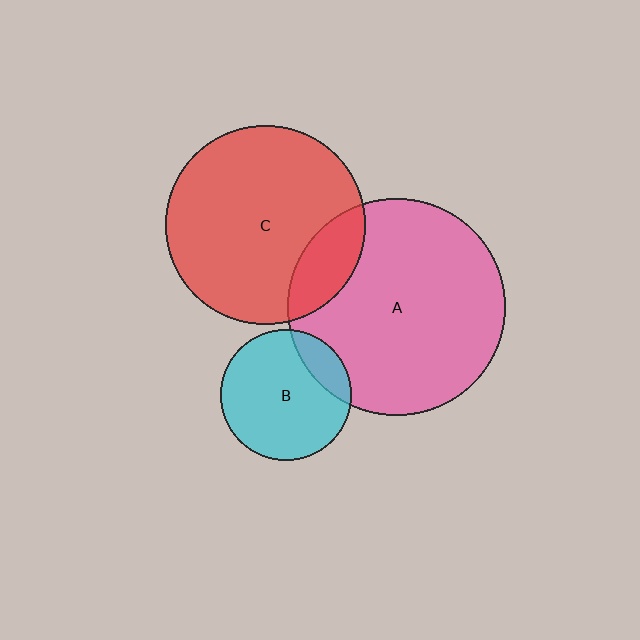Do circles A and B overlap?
Yes.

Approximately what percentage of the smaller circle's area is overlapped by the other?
Approximately 15%.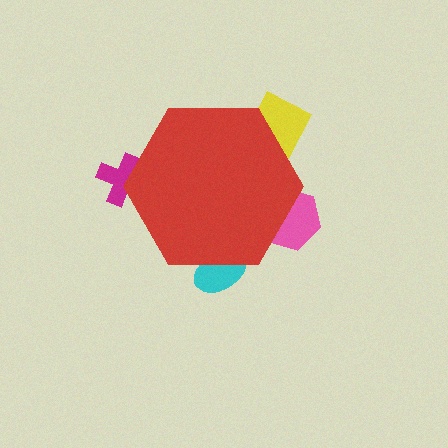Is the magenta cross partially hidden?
Yes, the magenta cross is partially hidden behind the red hexagon.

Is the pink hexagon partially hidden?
Yes, the pink hexagon is partially hidden behind the red hexagon.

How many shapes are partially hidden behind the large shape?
4 shapes are partially hidden.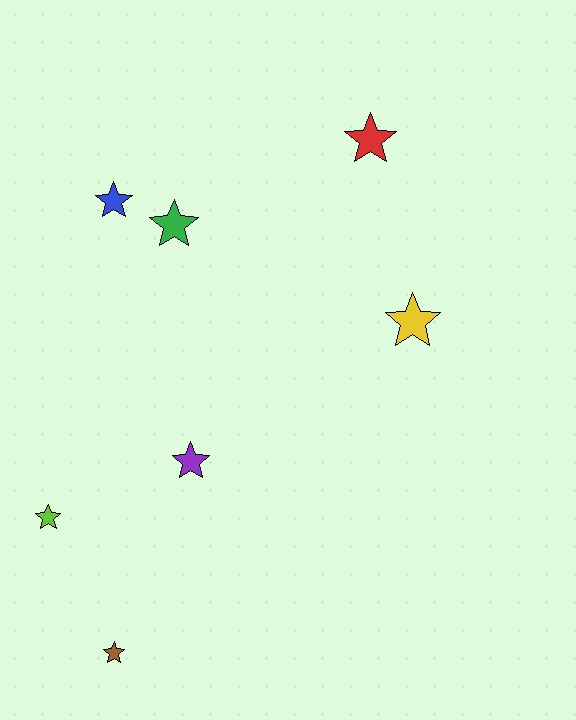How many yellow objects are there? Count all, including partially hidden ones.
There is 1 yellow object.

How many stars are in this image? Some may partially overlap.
There are 7 stars.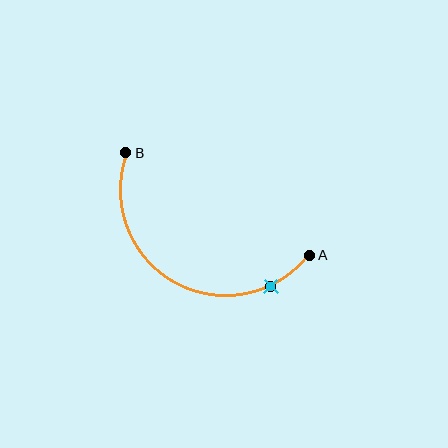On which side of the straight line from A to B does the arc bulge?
The arc bulges below the straight line connecting A and B.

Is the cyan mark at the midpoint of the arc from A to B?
No. The cyan mark lies on the arc but is closer to endpoint A. The arc midpoint would be at the point on the curve equidistant along the arc from both A and B.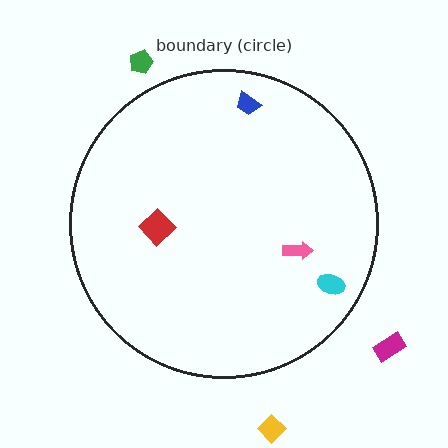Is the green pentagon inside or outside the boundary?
Outside.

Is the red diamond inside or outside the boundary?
Inside.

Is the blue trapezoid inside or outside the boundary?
Inside.